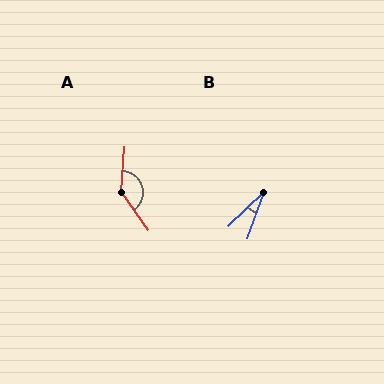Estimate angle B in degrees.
Approximately 25 degrees.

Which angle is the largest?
A, at approximately 140 degrees.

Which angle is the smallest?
B, at approximately 25 degrees.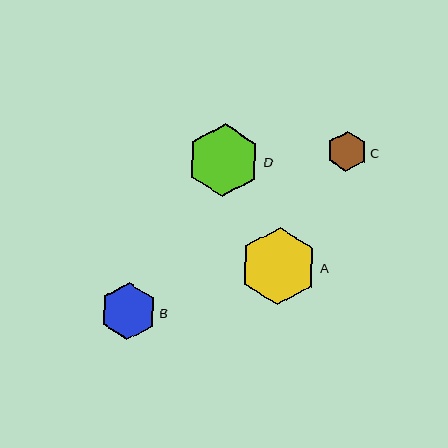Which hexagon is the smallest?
Hexagon C is the smallest with a size of approximately 40 pixels.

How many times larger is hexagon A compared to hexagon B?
Hexagon A is approximately 1.4 times the size of hexagon B.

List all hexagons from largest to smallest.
From largest to smallest: A, D, B, C.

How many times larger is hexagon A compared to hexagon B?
Hexagon A is approximately 1.4 times the size of hexagon B.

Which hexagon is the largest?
Hexagon A is the largest with a size of approximately 77 pixels.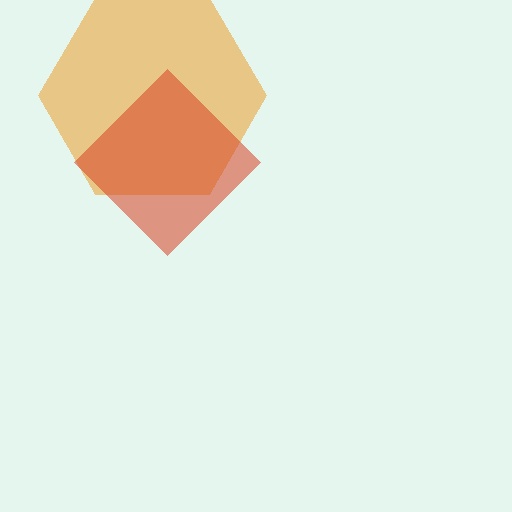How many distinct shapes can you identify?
There are 2 distinct shapes: an orange hexagon, a red diamond.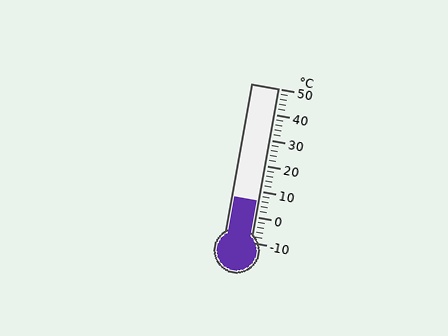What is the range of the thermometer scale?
The thermometer scale ranges from -10°C to 50°C.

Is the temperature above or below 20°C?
The temperature is below 20°C.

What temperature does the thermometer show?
The thermometer shows approximately 6°C.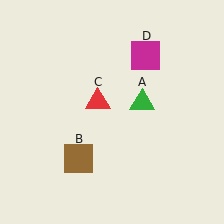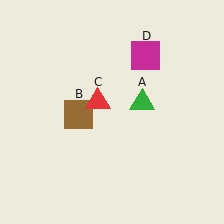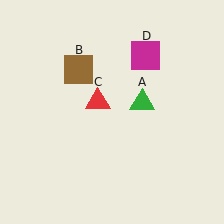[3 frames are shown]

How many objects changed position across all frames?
1 object changed position: brown square (object B).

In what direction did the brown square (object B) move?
The brown square (object B) moved up.